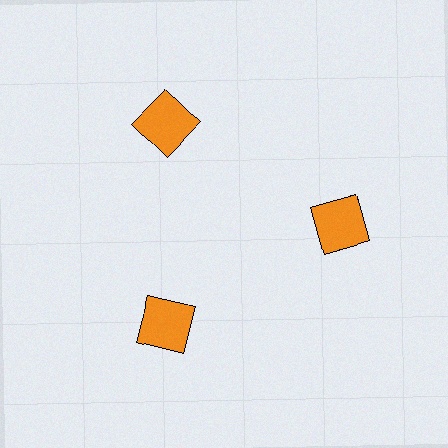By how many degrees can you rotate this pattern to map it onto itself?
The pattern maps onto itself every 120 degrees of rotation.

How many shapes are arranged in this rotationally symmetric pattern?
There are 3 shapes, arranged in 3 groups of 1.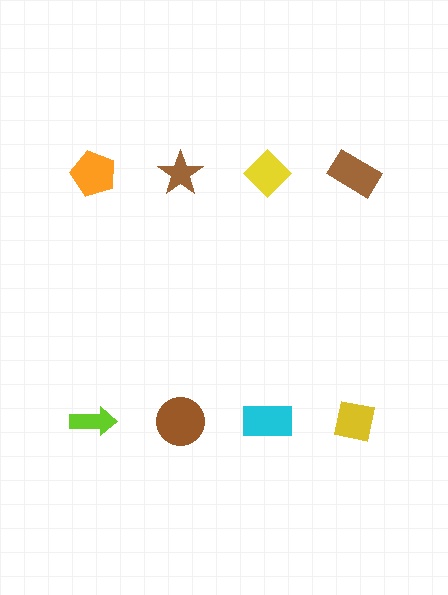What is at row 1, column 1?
An orange pentagon.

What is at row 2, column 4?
A yellow square.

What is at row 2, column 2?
A brown circle.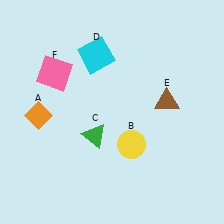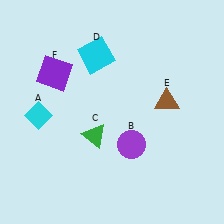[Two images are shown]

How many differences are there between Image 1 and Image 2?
There are 3 differences between the two images.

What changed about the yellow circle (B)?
In Image 1, B is yellow. In Image 2, it changed to purple.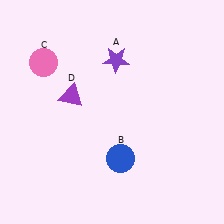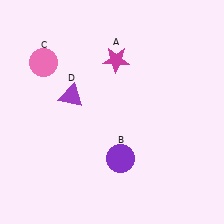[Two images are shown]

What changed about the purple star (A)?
In Image 1, A is purple. In Image 2, it changed to magenta.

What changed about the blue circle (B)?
In Image 1, B is blue. In Image 2, it changed to purple.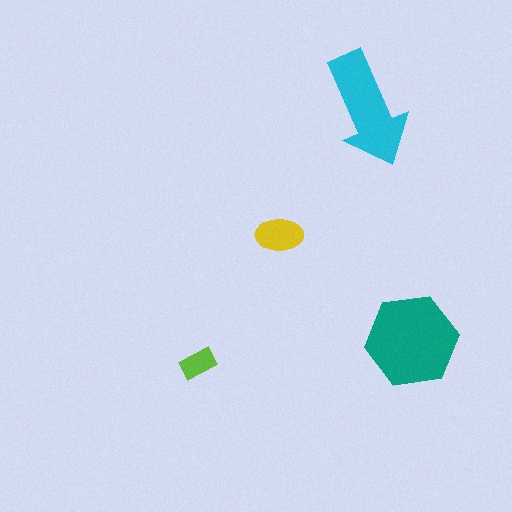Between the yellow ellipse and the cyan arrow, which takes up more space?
The cyan arrow.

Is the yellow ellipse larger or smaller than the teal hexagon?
Smaller.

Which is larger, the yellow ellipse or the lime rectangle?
The yellow ellipse.